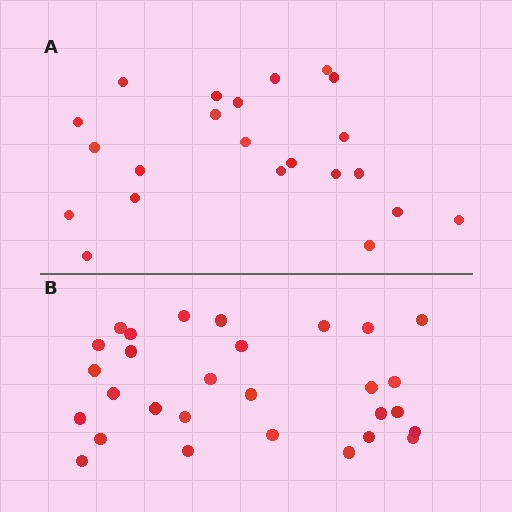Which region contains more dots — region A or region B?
Region B (the bottom region) has more dots.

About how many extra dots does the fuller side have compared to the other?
Region B has roughly 8 or so more dots than region A.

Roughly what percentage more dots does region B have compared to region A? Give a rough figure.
About 30% more.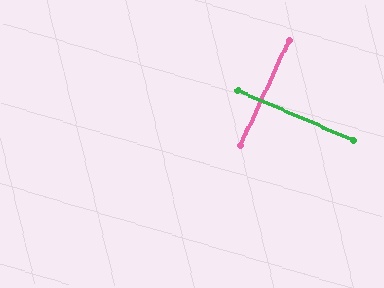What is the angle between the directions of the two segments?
Approximately 89 degrees.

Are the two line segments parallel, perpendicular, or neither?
Perpendicular — they meet at approximately 89°.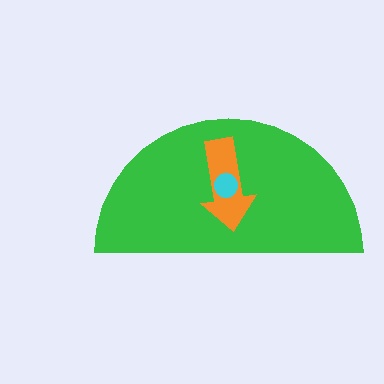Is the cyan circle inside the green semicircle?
Yes.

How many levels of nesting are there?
3.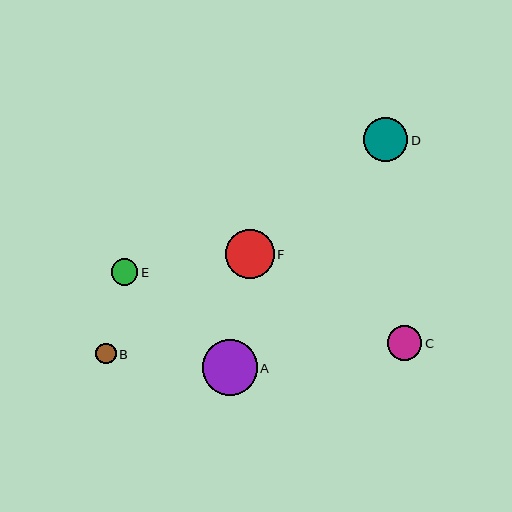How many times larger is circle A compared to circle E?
Circle A is approximately 2.1 times the size of circle E.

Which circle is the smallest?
Circle B is the smallest with a size of approximately 21 pixels.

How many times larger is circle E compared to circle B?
Circle E is approximately 1.3 times the size of circle B.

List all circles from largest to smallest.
From largest to smallest: A, F, D, C, E, B.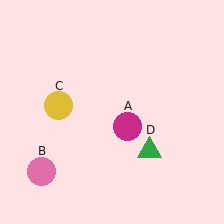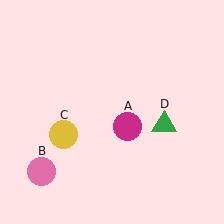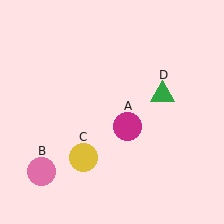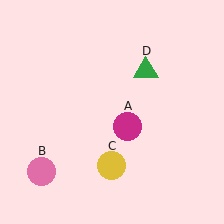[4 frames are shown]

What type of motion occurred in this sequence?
The yellow circle (object C), green triangle (object D) rotated counterclockwise around the center of the scene.